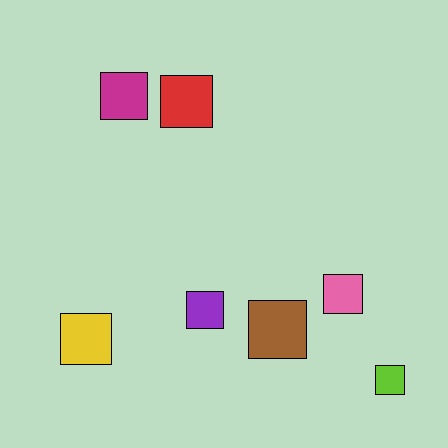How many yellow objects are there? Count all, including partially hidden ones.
There is 1 yellow object.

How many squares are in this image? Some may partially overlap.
There are 7 squares.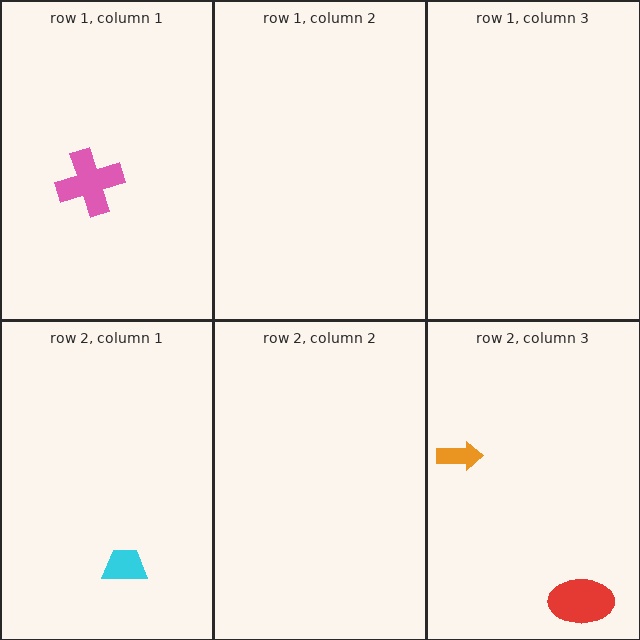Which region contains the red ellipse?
The row 2, column 3 region.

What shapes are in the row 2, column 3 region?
The red ellipse, the orange arrow.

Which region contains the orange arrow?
The row 2, column 3 region.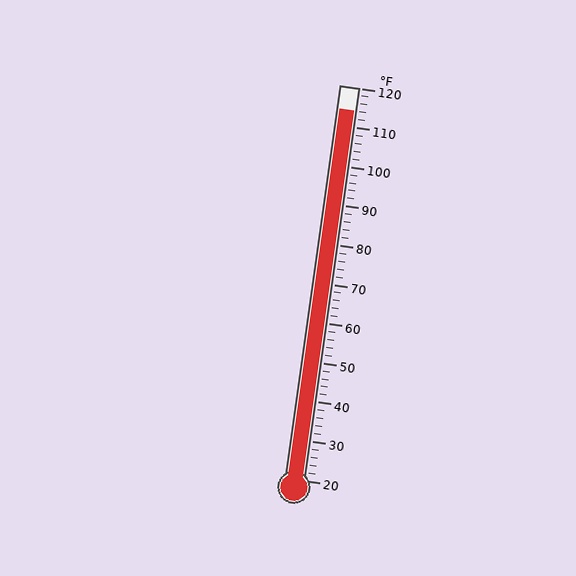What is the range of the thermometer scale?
The thermometer scale ranges from 20°F to 120°F.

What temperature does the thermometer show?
The thermometer shows approximately 114°F.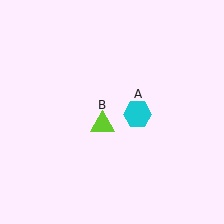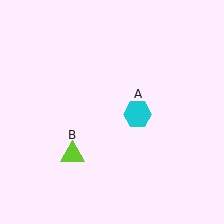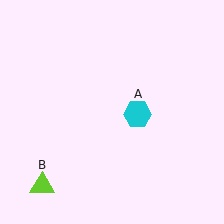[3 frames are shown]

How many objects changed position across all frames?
1 object changed position: lime triangle (object B).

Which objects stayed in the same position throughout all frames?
Cyan hexagon (object A) remained stationary.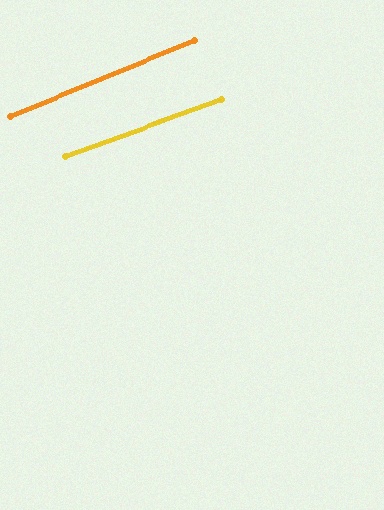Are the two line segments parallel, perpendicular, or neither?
Parallel — their directions differ by only 1.8°.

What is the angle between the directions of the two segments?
Approximately 2 degrees.